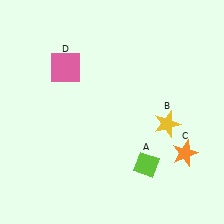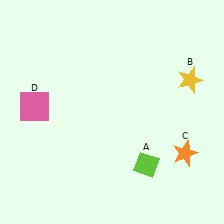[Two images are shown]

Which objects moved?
The objects that moved are: the yellow star (B), the pink square (D).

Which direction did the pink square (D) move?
The pink square (D) moved down.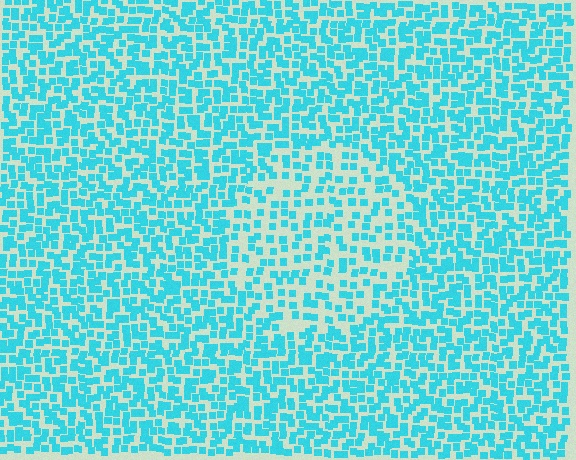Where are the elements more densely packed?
The elements are more densely packed outside the circle boundary.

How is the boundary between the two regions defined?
The boundary is defined by a change in element density (approximately 1.7x ratio). All elements are the same color, size, and shape.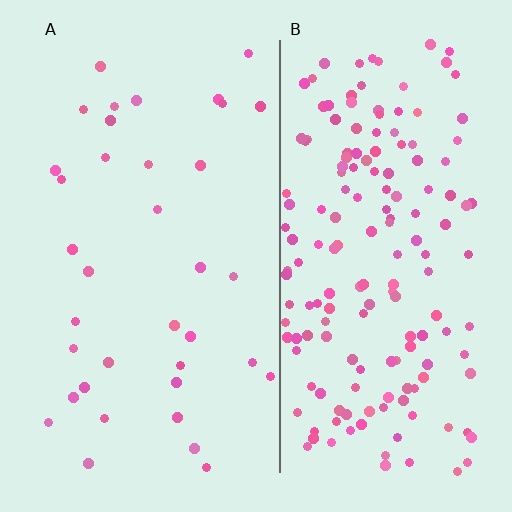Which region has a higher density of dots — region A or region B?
B (the right).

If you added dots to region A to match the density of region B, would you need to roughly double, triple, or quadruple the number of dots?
Approximately quadruple.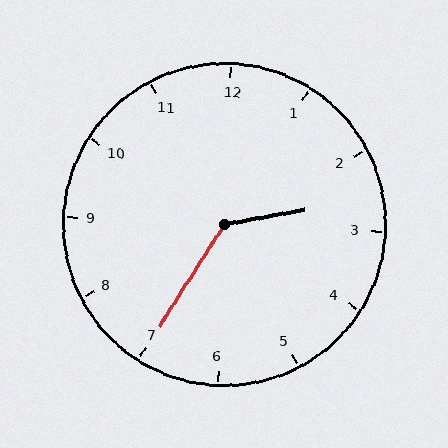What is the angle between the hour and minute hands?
Approximately 132 degrees.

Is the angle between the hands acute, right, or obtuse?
It is obtuse.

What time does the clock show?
2:35.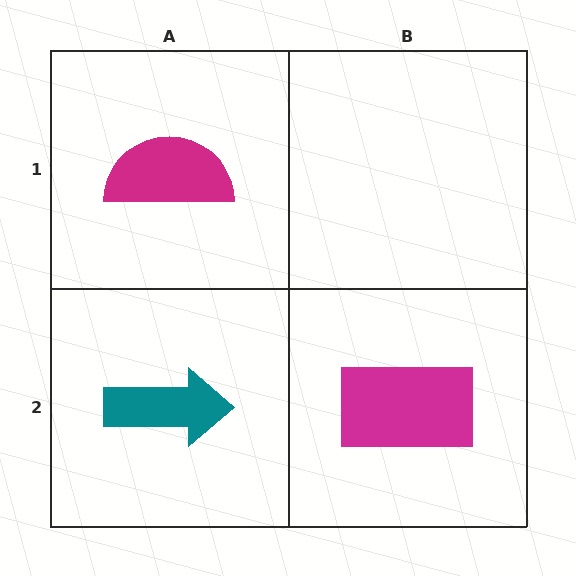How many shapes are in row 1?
1 shape.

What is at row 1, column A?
A magenta semicircle.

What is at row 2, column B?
A magenta rectangle.